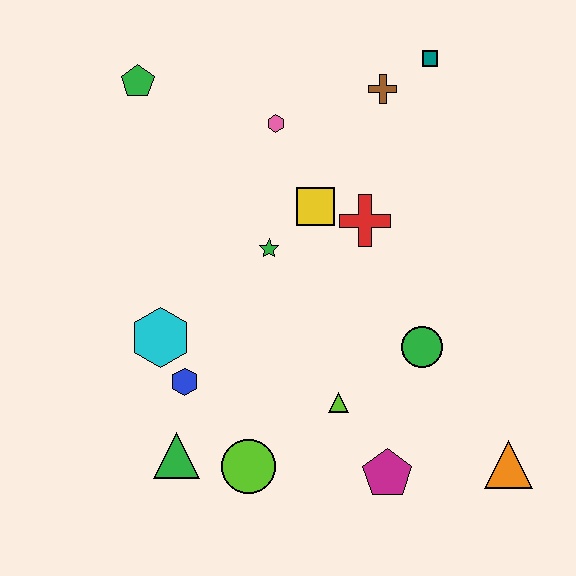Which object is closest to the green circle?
The lime triangle is closest to the green circle.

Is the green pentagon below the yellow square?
No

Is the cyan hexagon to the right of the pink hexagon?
No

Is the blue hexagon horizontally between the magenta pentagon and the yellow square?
No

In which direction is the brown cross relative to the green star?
The brown cross is above the green star.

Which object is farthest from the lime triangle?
The green pentagon is farthest from the lime triangle.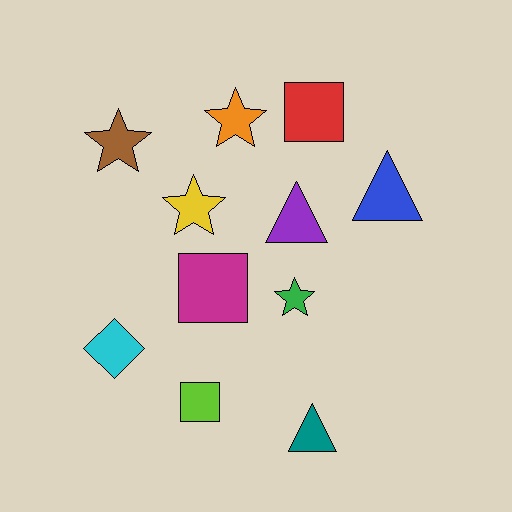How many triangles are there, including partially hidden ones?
There are 3 triangles.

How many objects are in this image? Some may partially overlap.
There are 11 objects.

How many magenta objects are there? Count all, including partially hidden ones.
There is 1 magenta object.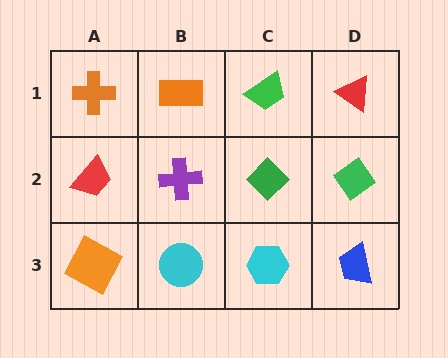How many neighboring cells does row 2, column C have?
4.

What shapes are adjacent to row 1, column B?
A purple cross (row 2, column B), an orange cross (row 1, column A), a green trapezoid (row 1, column C).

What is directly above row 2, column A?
An orange cross.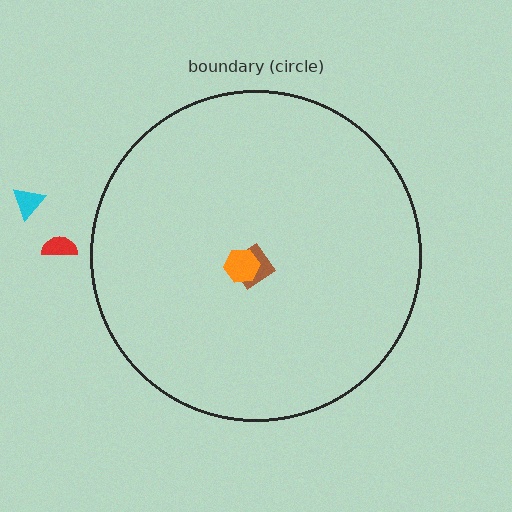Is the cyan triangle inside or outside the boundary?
Outside.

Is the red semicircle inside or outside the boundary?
Outside.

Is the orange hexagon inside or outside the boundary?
Inside.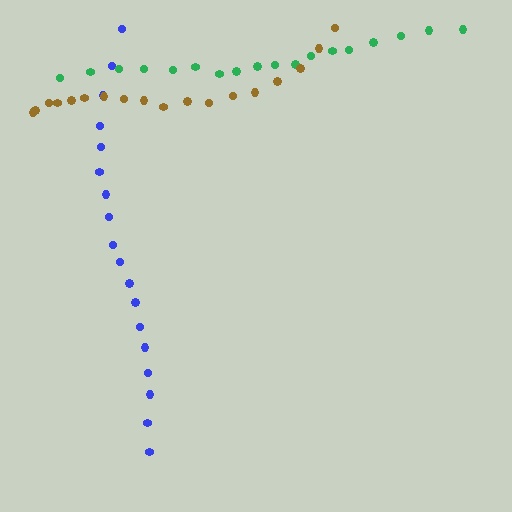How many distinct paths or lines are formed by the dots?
There are 3 distinct paths.